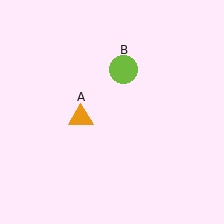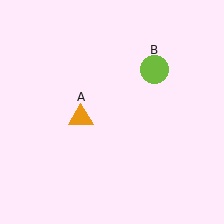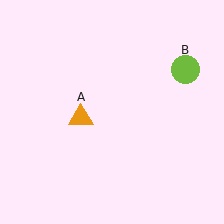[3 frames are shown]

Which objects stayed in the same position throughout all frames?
Orange triangle (object A) remained stationary.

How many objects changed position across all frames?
1 object changed position: lime circle (object B).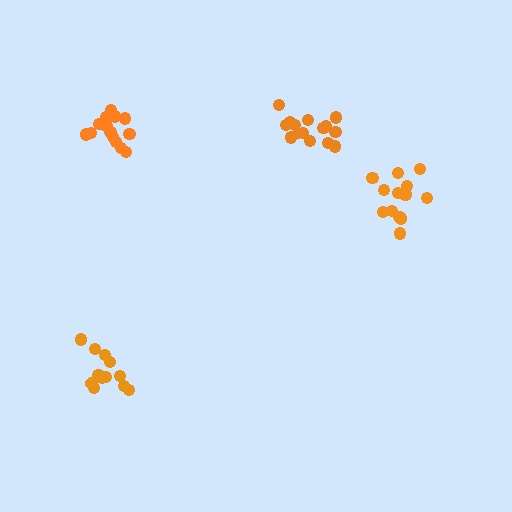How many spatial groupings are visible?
There are 4 spatial groupings.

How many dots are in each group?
Group 1: 12 dots, Group 2: 15 dots, Group 3: 14 dots, Group 4: 14 dots (55 total).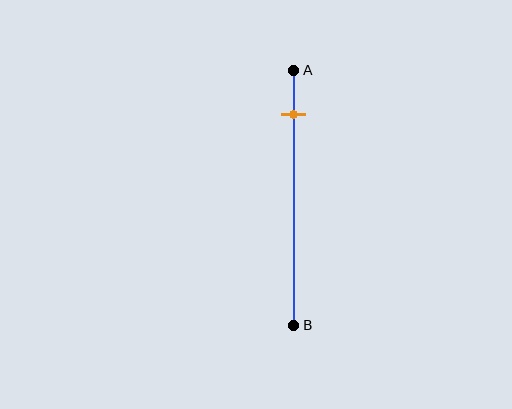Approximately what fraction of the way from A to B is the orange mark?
The orange mark is approximately 15% of the way from A to B.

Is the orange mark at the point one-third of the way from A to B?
No, the mark is at about 15% from A, not at the 33% one-third point.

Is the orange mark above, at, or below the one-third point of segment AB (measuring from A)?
The orange mark is above the one-third point of segment AB.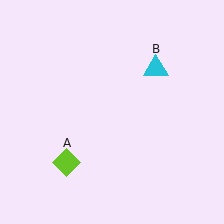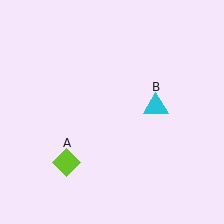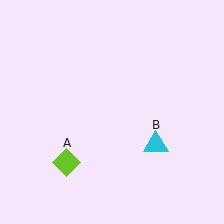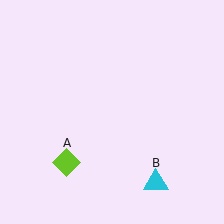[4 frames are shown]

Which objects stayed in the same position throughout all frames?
Lime diamond (object A) remained stationary.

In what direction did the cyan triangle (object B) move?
The cyan triangle (object B) moved down.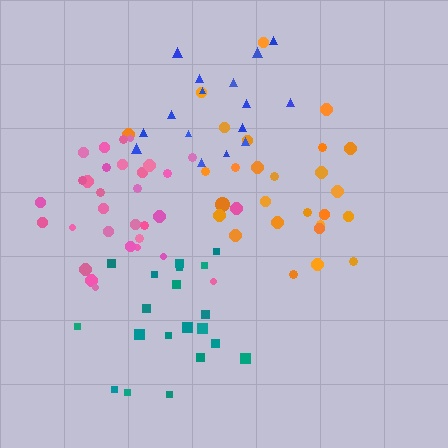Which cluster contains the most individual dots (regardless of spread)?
Pink (32).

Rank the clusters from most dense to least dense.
pink, teal, blue, orange.